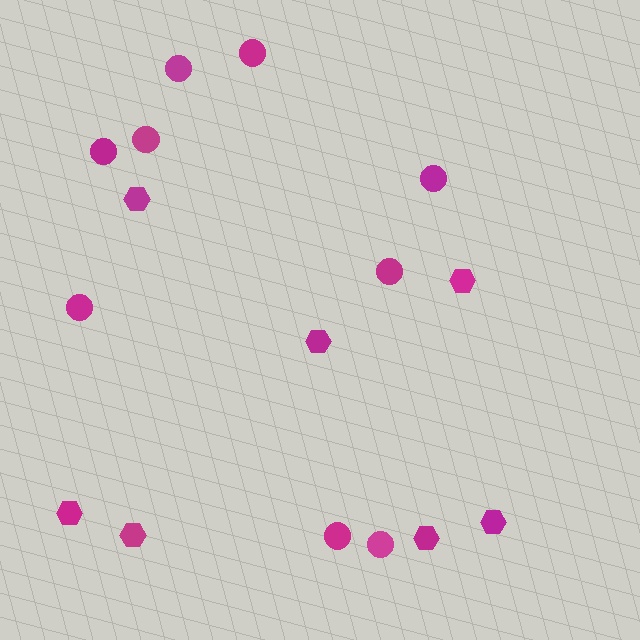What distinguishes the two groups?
There are 2 groups: one group of hexagons (7) and one group of circles (9).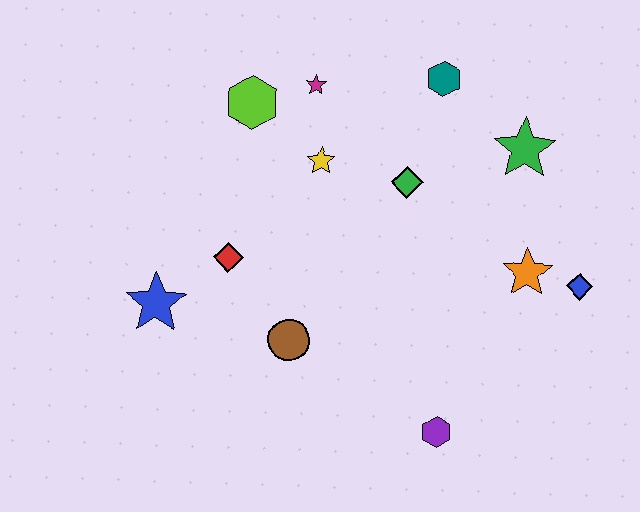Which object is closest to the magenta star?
The lime hexagon is closest to the magenta star.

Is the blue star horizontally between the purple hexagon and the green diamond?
No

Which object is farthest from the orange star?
The blue star is farthest from the orange star.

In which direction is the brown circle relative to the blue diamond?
The brown circle is to the left of the blue diamond.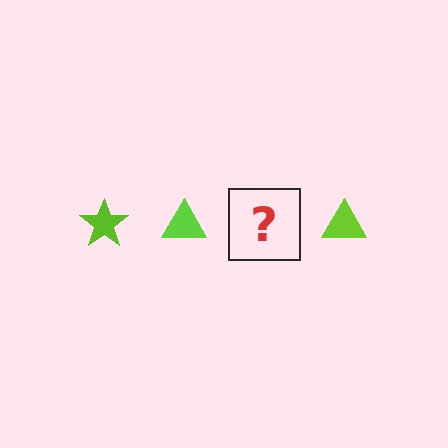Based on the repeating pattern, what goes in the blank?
The blank should be a lime star.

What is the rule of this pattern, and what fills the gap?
The rule is that the pattern cycles through star, triangle shapes in lime. The gap should be filled with a lime star.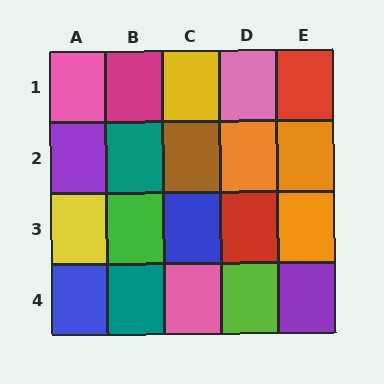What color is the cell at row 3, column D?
Red.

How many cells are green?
1 cell is green.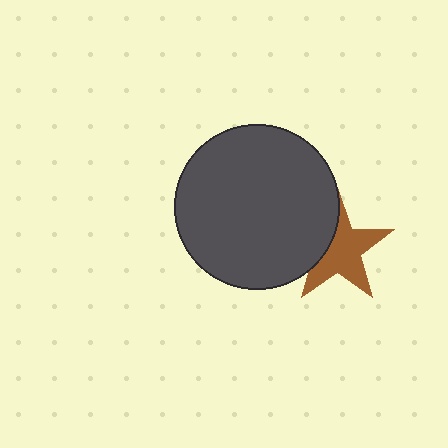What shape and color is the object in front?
The object in front is a dark gray circle.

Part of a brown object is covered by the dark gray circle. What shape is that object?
It is a star.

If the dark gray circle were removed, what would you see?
You would see the complete brown star.